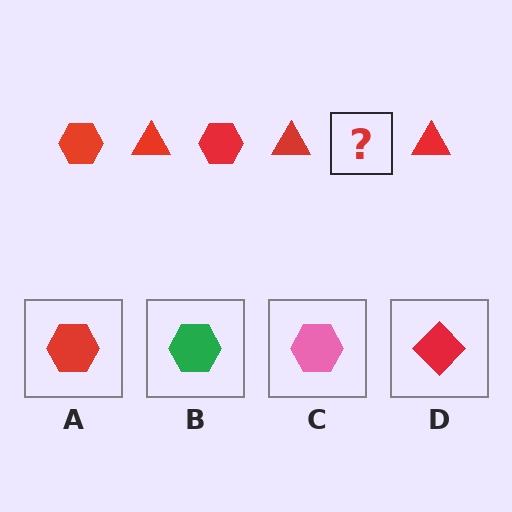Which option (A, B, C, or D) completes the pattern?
A.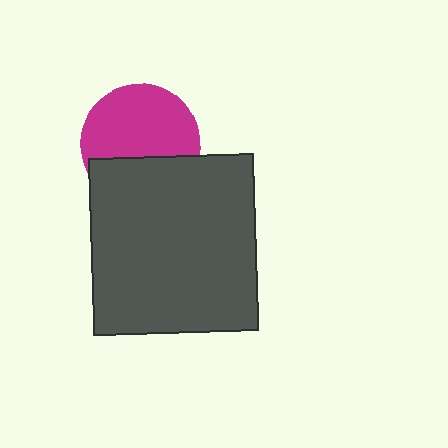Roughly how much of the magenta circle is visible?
About half of it is visible (roughly 63%).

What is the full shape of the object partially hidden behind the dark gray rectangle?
The partially hidden object is a magenta circle.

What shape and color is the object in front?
The object in front is a dark gray rectangle.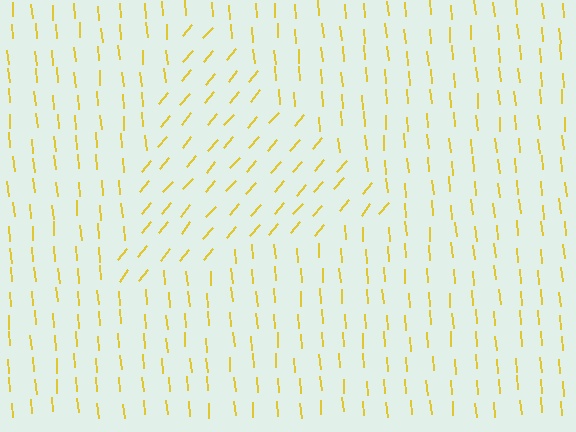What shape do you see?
I see a triangle.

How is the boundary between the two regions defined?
The boundary is defined purely by a change in line orientation (approximately 45 degrees difference). All lines are the same color and thickness.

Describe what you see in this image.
The image is filled with small yellow line segments. A triangle region in the image has lines oriented differently from the surrounding lines, creating a visible texture boundary.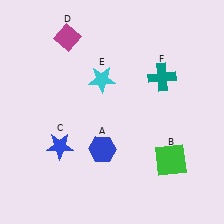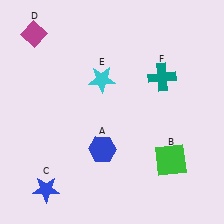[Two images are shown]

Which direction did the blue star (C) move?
The blue star (C) moved down.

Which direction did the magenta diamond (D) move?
The magenta diamond (D) moved left.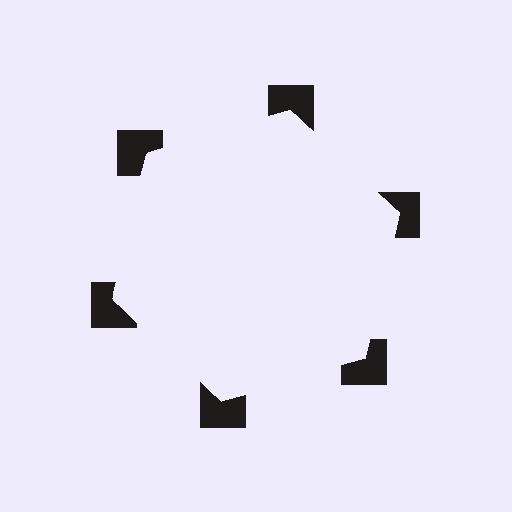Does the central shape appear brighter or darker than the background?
It typically appears slightly brighter than the background, even though no actual brightness change is drawn.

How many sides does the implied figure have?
6 sides.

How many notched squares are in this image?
There are 6 — one at each vertex of the illusory hexagon.